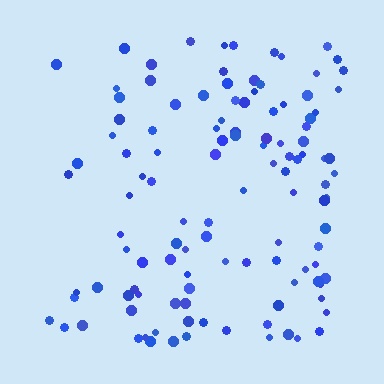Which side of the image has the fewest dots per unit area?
The left.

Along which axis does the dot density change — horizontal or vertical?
Horizontal.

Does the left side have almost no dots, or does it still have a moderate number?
Still a moderate number, just noticeably fewer than the right.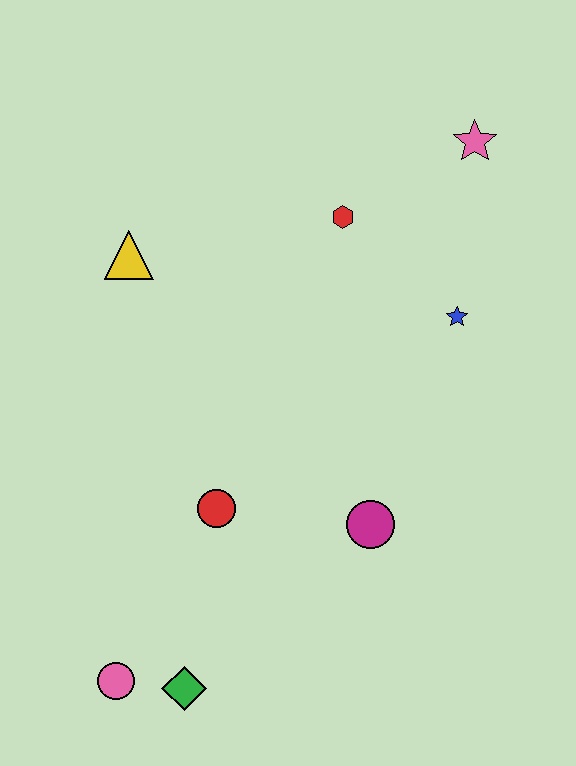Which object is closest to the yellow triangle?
The red hexagon is closest to the yellow triangle.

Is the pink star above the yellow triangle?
Yes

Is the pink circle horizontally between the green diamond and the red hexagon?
No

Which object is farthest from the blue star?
The pink circle is farthest from the blue star.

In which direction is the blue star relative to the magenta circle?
The blue star is above the magenta circle.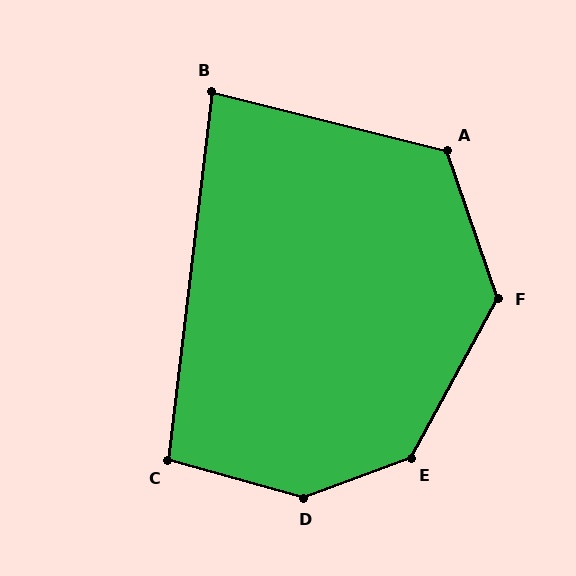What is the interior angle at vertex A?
Approximately 123 degrees (obtuse).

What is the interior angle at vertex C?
Approximately 99 degrees (obtuse).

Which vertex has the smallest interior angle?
B, at approximately 83 degrees.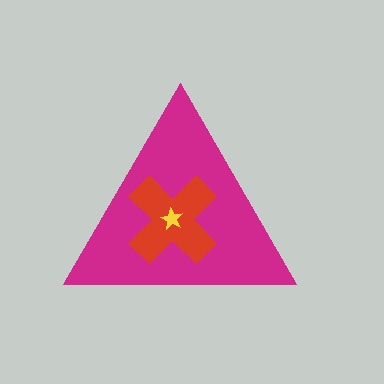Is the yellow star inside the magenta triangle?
Yes.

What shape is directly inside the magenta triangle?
The red cross.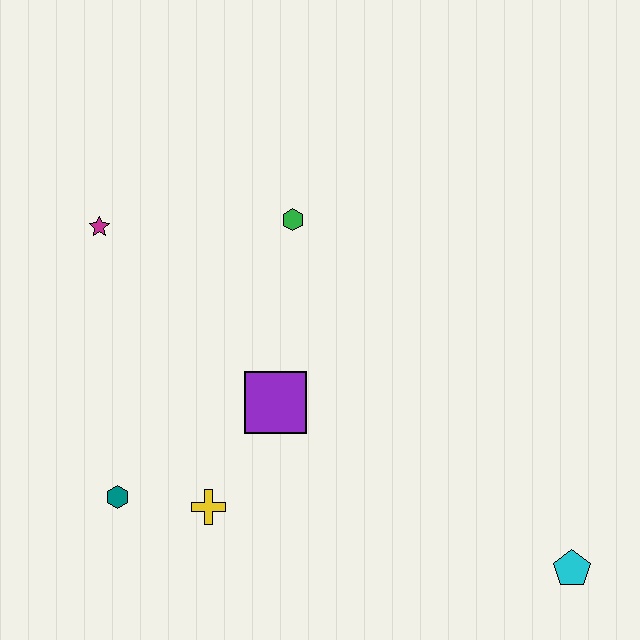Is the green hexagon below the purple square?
No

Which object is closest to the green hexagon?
The purple square is closest to the green hexagon.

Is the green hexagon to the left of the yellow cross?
No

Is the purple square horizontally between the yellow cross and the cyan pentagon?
Yes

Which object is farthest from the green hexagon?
The cyan pentagon is farthest from the green hexagon.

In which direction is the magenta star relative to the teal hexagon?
The magenta star is above the teal hexagon.